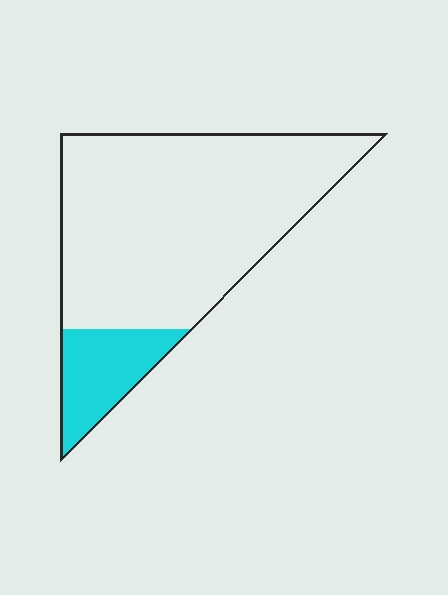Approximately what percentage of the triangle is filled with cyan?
Approximately 15%.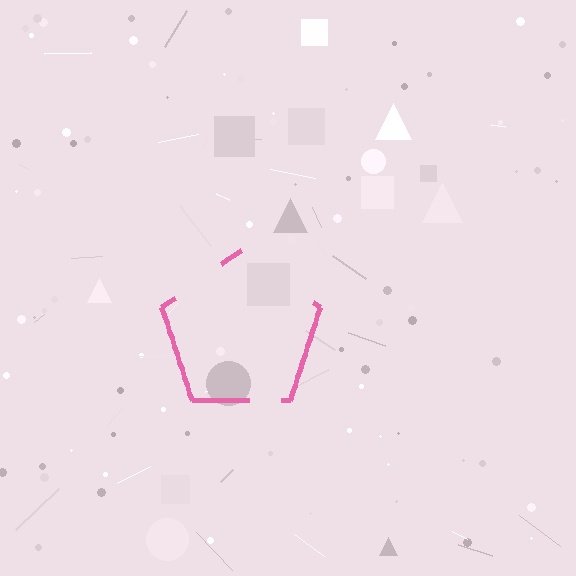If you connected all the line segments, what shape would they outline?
They would outline a pentagon.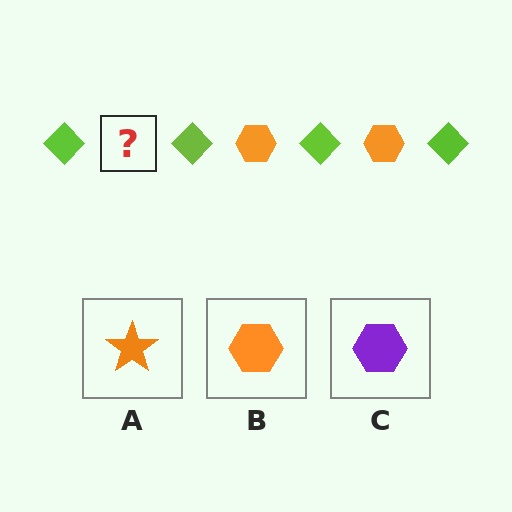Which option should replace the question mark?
Option B.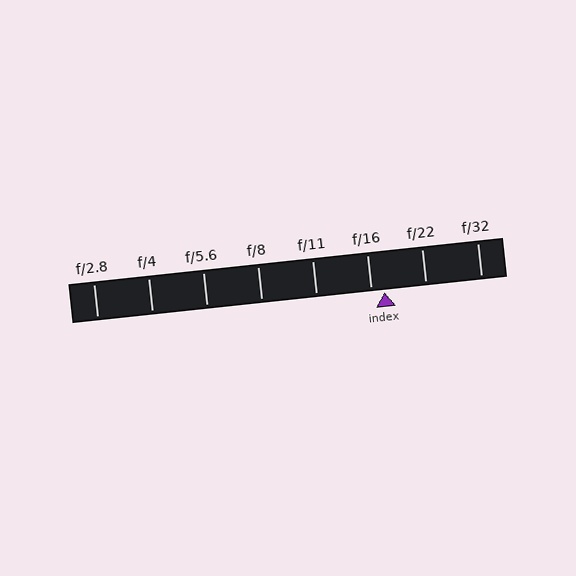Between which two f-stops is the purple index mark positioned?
The index mark is between f/16 and f/22.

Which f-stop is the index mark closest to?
The index mark is closest to f/16.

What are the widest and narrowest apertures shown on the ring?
The widest aperture shown is f/2.8 and the narrowest is f/32.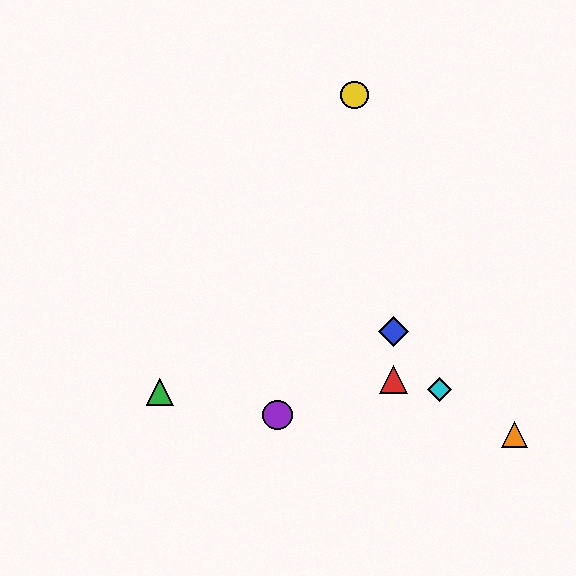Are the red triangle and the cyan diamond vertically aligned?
No, the red triangle is at x≈394 and the cyan diamond is at x≈439.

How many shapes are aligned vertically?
2 shapes (the red triangle, the blue diamond) are aligned vertically.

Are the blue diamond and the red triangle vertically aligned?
Yes, both are at x≈394.